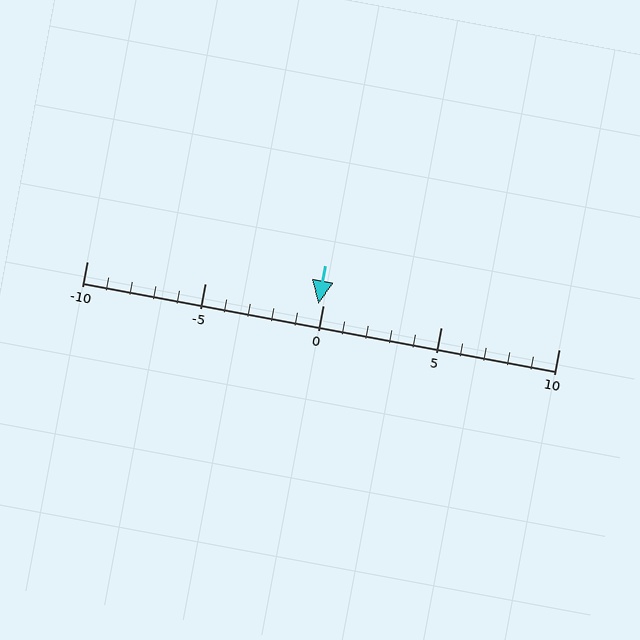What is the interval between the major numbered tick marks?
The major tick marks are spaced 5 units apart.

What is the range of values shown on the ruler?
The ruler shows values from -10 to 10.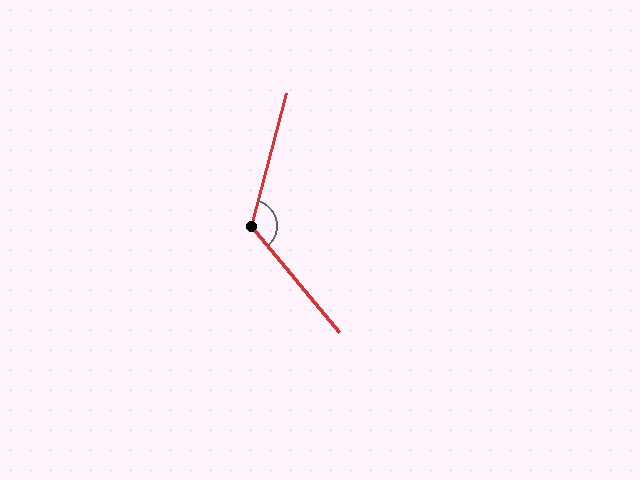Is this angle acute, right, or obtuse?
It is obtuse.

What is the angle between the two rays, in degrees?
Approximately 125 degrees.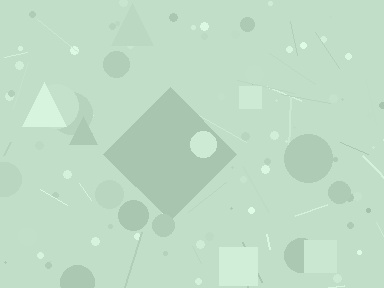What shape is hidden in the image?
A diamond is hidden in the image.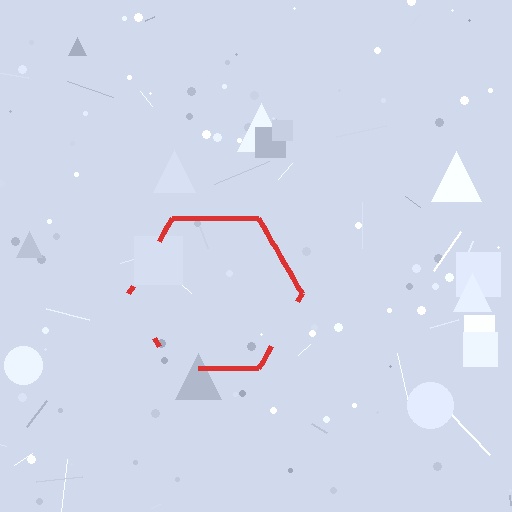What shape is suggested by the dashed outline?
The dashed outline suggests a hexagon.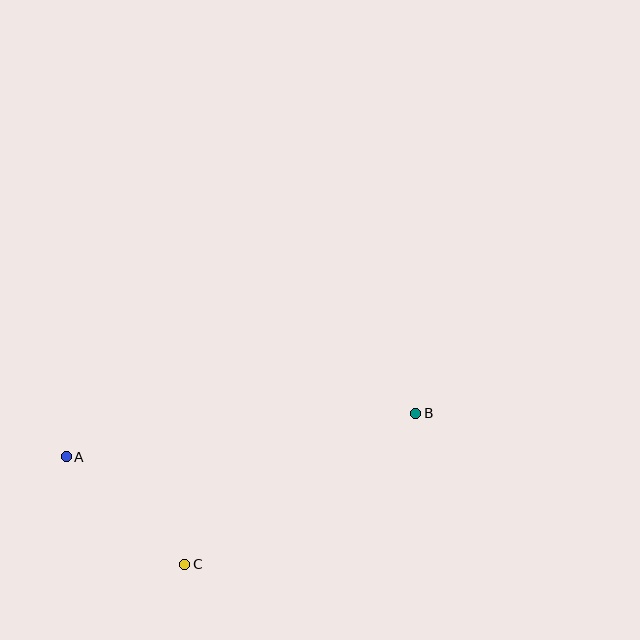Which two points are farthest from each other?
Points A and B are farthest from each other.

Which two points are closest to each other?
Points A and C are closest to each other.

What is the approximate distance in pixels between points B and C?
The distance between B and C is approximately 276 pixels.